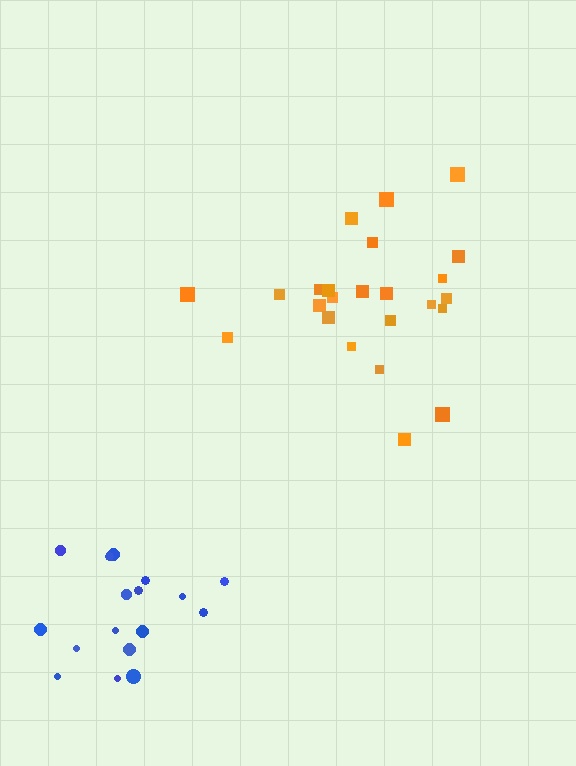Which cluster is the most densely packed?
Blue.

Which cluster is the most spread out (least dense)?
Orange.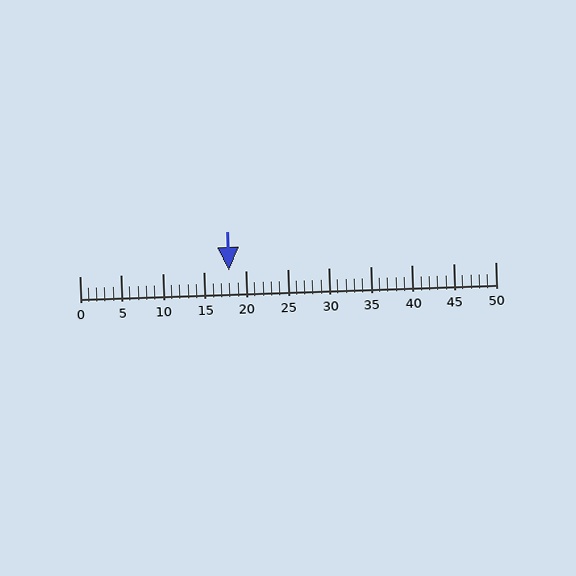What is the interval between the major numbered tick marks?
The major tick marks are spaced 5 units apart.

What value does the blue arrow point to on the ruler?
The blue arrow points to approximately 18.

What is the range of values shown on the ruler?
The ruler shows values from 0 to 50.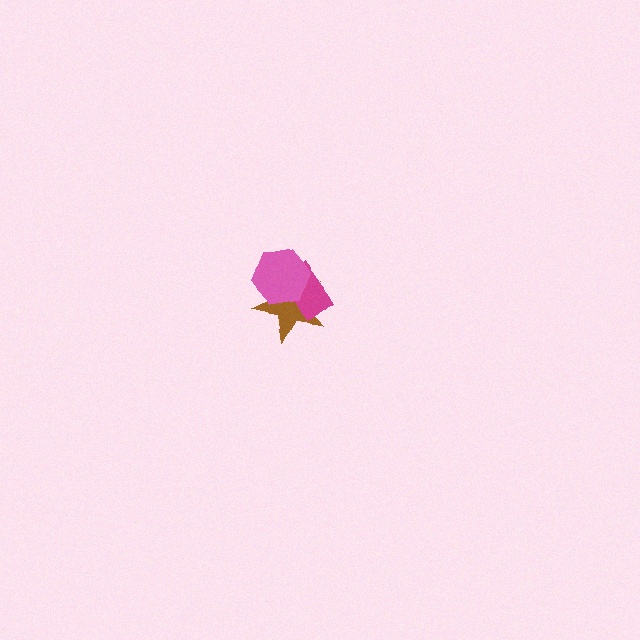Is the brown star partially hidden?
Yes, it is partially covered by another shape.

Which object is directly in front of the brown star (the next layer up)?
The magenta rectangle is directly in front of the brown star.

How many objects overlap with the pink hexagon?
2 objects overlap with the pink hexagon.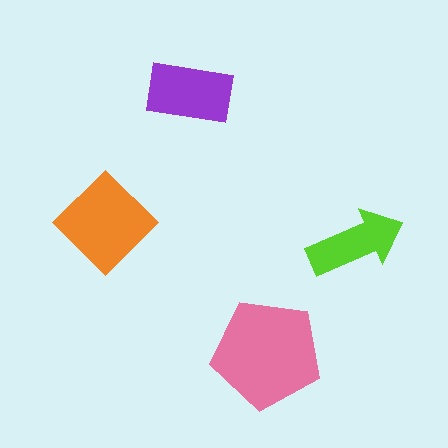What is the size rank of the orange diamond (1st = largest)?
2nd.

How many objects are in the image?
There are 4 objects in the image.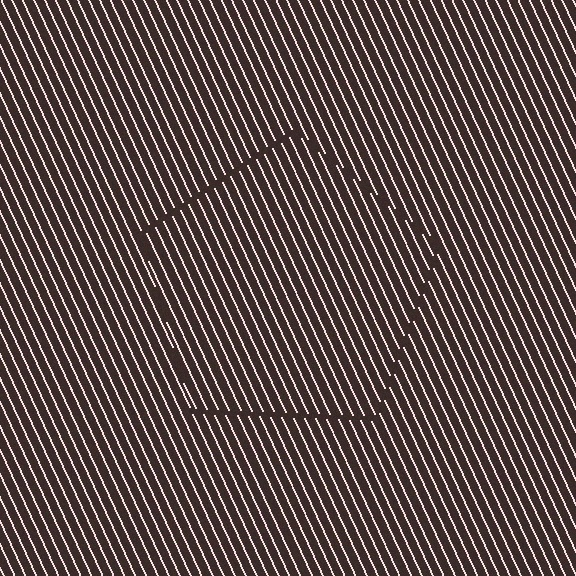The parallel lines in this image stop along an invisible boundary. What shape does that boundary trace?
An illusory pentagon. The interior of the shape contains the same grating, shifted by half a period — the contour is defined by the phase discontinuity where line-ends from the inner and outer gratings abut.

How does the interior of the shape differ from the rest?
The interior of the shape contains the same grating, shifted by half a period — the contour is defined by the phase discontinuity where line-ends from the inner and outer gratings abut.